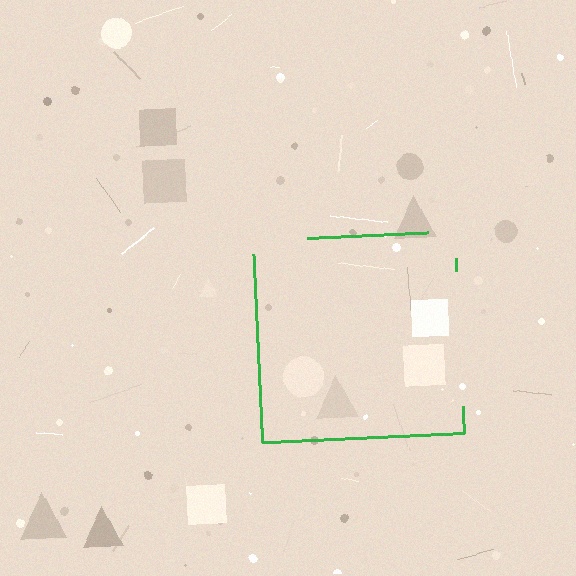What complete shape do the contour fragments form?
The contour fragments form a square.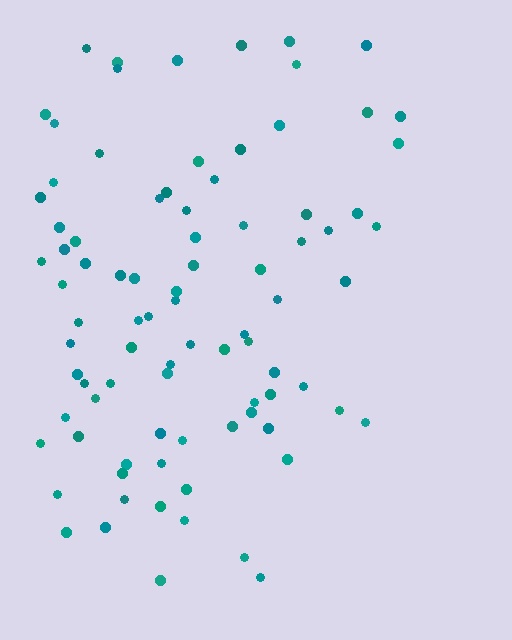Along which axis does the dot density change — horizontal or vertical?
Horizontal.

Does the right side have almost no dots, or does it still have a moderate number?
Still a moderate number, just noticeably fewer than the left.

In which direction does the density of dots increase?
From right to left, with the left side densest.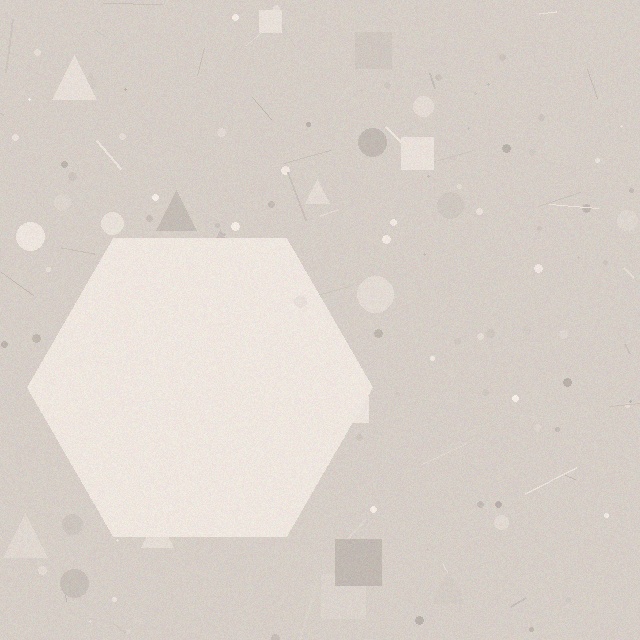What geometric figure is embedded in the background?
A hexagon is embedded in the background.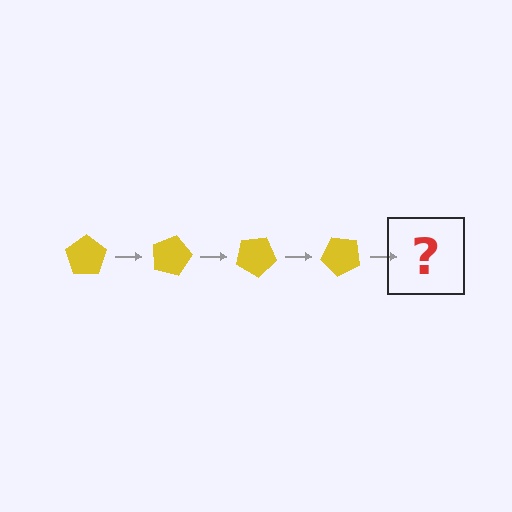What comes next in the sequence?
The next element should be a yellow pentagon rotated 60 degrees.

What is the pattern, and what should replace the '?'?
The pattern is that the pentagon rotates 15 degrees each step. The '?' should be a yellow pentagon rotated 60 degrees.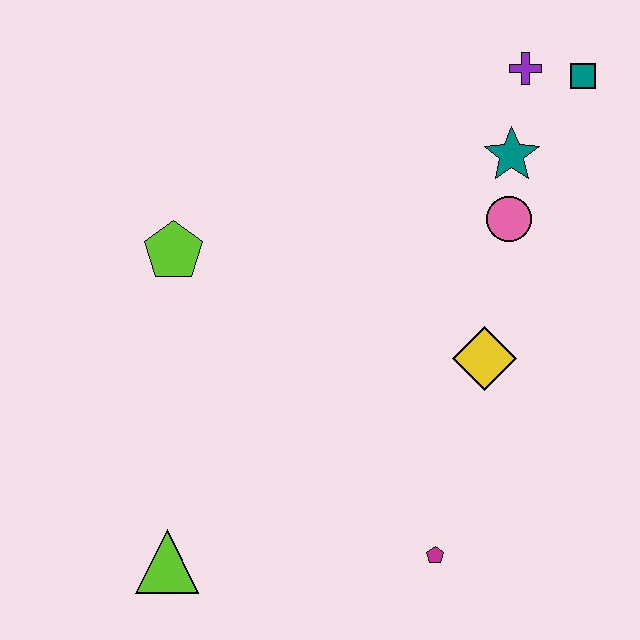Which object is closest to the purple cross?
The teal square is closest to the purple cross.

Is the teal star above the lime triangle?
Yes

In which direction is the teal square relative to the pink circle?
The teal square is above the pink circle.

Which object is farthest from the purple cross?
The lime triangle is farthest from the purple cross.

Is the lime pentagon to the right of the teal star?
No